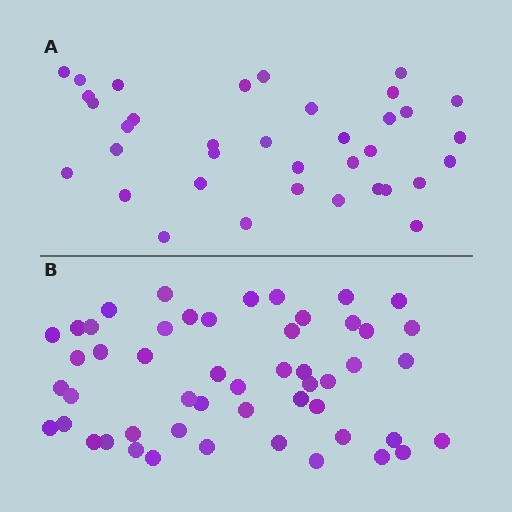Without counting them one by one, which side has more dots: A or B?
Region B (the bottom region) has more dots.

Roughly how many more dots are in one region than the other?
Region B has approximately 15 more dots than region A.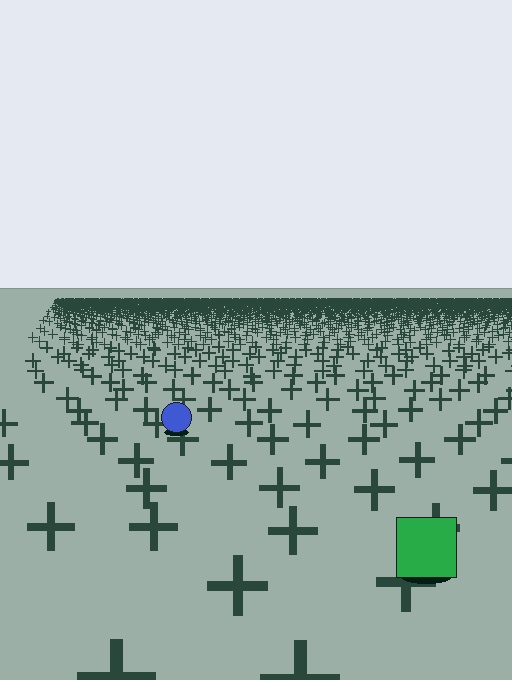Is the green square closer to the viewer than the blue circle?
Yes. The green square is closer — you can tell from the texture gradient: the ground texture is coarser near it.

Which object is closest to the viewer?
The green square is closest. The texture marks near it are larger and more spread out.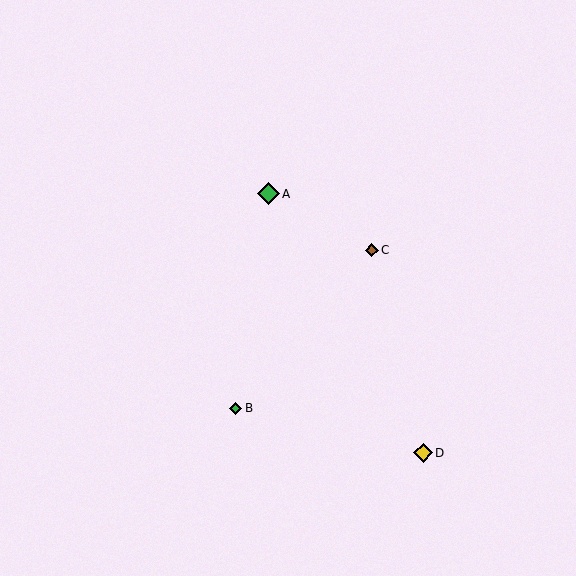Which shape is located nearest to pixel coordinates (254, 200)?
The green diamond (labeled A) at (268, 194) is nearest to that location.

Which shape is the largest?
The green diamond (labeled A) is the largest.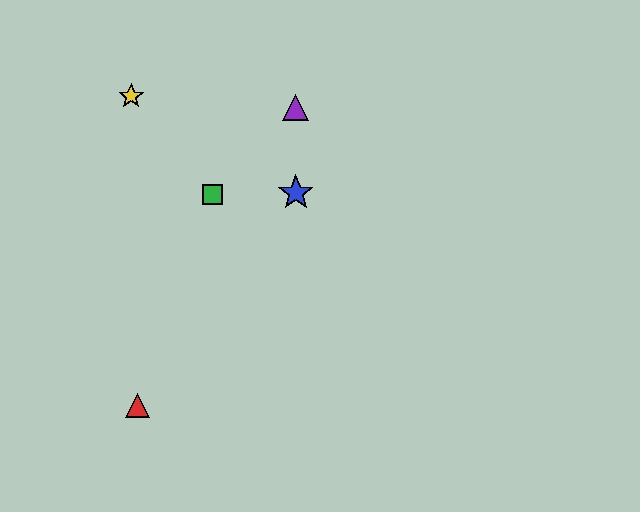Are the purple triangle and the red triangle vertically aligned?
No, the purple triangle is at x≈296 and the red triangle is at x≈137.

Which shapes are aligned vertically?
The blue star, the purple triangle are aligned vertically.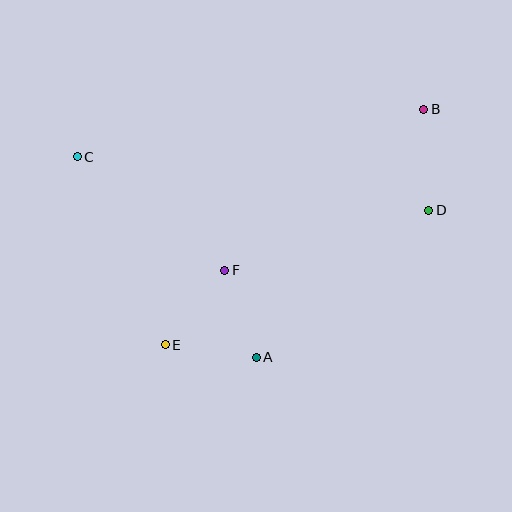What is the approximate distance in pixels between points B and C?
The distance between B and C is approximately 350 pixels.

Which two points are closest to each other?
Points A and E are closest to each other.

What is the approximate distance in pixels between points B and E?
The distance between B and E is approximately 350 pixels.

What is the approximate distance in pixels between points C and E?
The distance between C and E is approximately 208 pixels.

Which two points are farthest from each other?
Points C and D are farthest from each other.